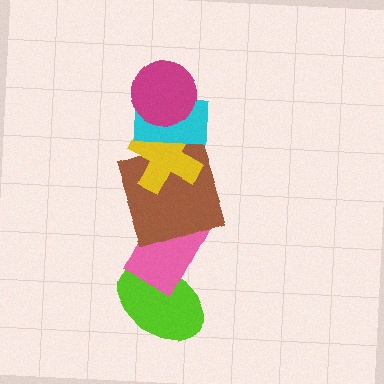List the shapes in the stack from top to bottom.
From top to bottom: the magenta circle, the cyan rectangle, the yellow cross, the brown square, the pink rectangle, the lime ellipse.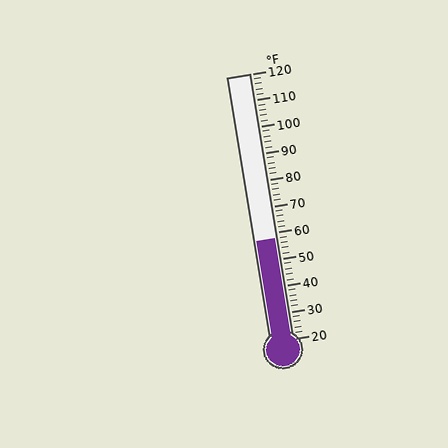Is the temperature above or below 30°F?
The temperature is above 30°F.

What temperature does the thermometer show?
The thermometer shows approximately 58°F.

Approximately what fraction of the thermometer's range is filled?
The thermometer is filled to approximately 40% of its range.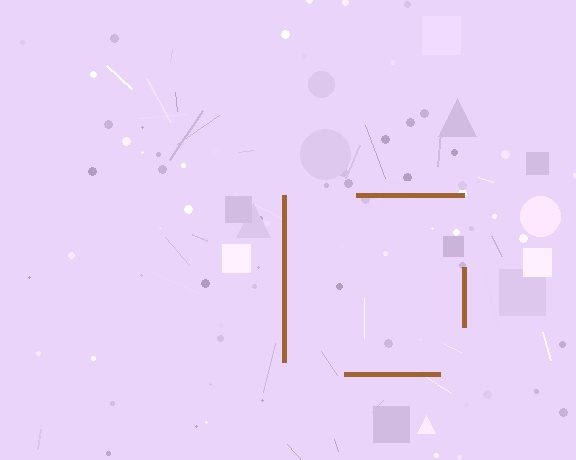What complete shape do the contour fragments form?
The contour fragments form a square.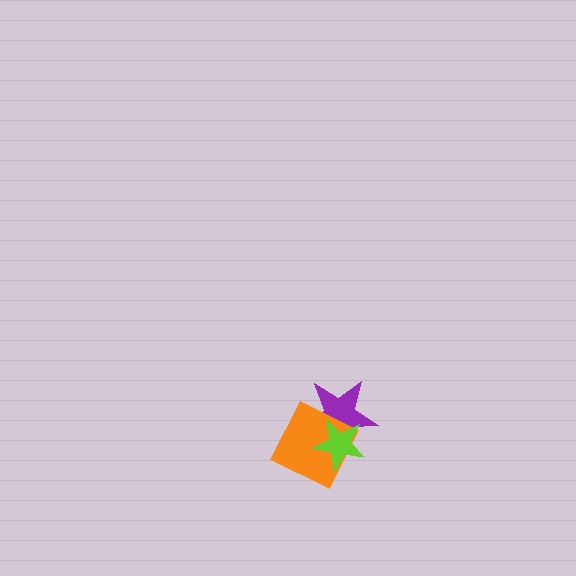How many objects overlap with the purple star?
2 objects overlap with the purple star.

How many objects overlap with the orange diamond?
2 objects overlap with the orange diamond.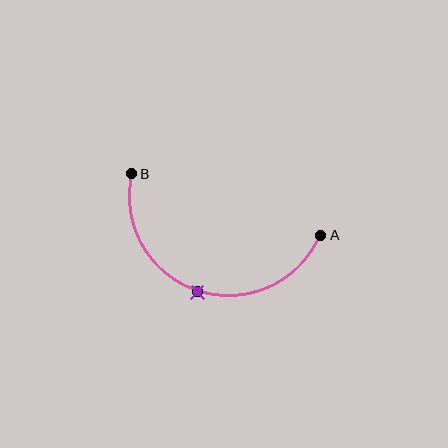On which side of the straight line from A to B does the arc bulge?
The arc bulges below the straight line connecting A and B.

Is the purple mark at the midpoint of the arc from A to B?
Yes. The purple mark lies on the arc at equal arc-length from both A and B — it is the arc midpoint.